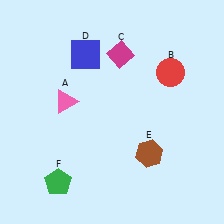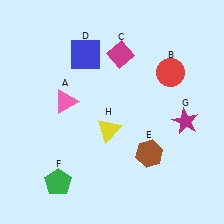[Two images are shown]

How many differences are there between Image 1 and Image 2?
There are 2 differences between the two images.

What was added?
A magenta star (G), a yellow triangle (H) were added in Image 2.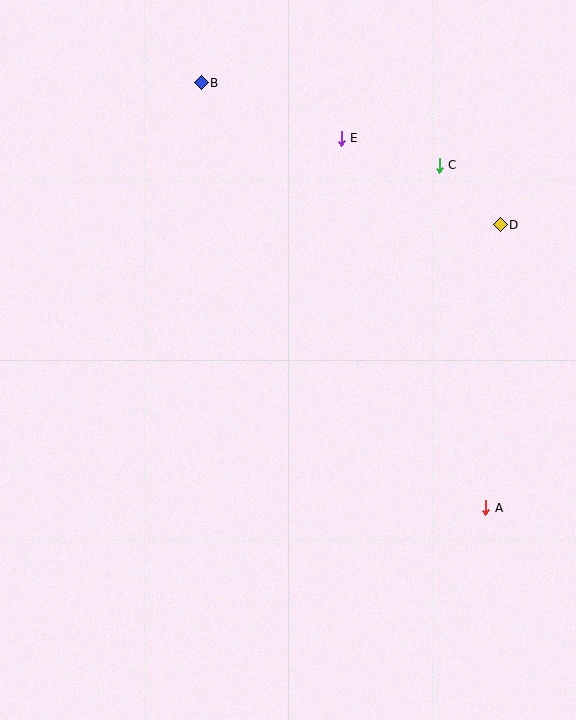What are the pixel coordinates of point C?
Point C is at (439, 165).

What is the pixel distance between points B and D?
The distance between B and D is 331 pixels.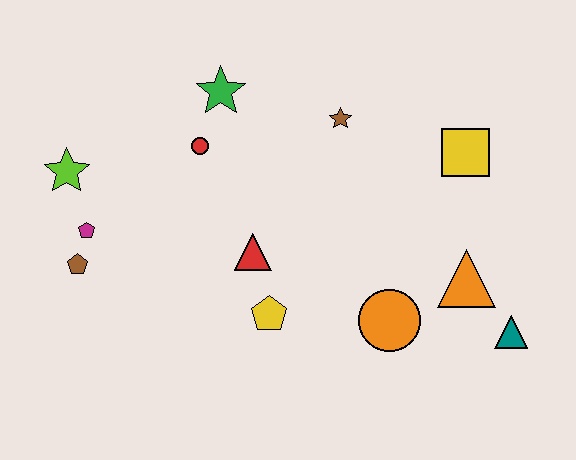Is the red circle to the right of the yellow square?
No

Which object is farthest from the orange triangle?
The lime star is farthest from the orange triangle.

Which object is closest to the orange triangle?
The teal triangle is closest to the orange triangle.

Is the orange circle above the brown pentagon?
No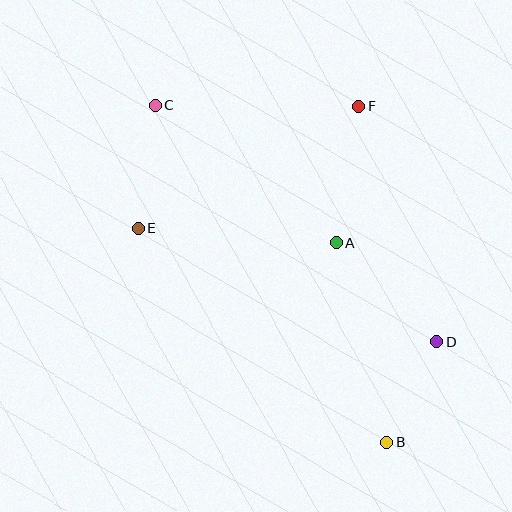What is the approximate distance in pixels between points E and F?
The distance between E and F is approximately 252 pixels.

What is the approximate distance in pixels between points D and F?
The distance between D and F is approximately 249 pixels.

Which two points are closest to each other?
Points B and D are closest to each other.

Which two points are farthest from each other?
Points B and C are farthest from each other.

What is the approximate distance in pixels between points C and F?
The distance between C and F is approximately 203 pixels.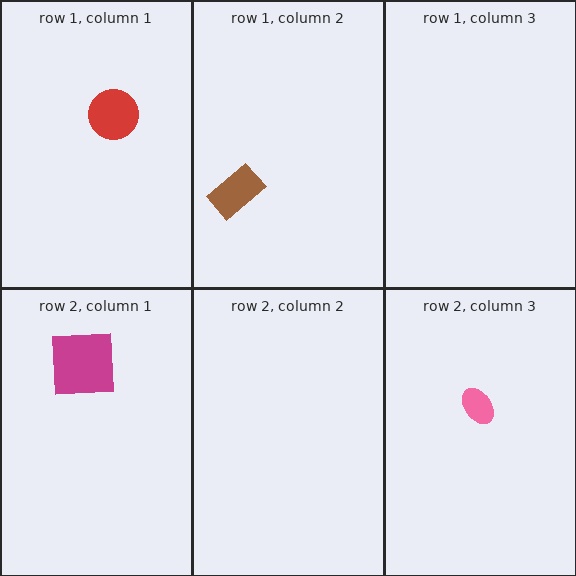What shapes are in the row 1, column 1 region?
The red circle.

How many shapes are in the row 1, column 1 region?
1.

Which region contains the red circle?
The row 1, column 1 region.